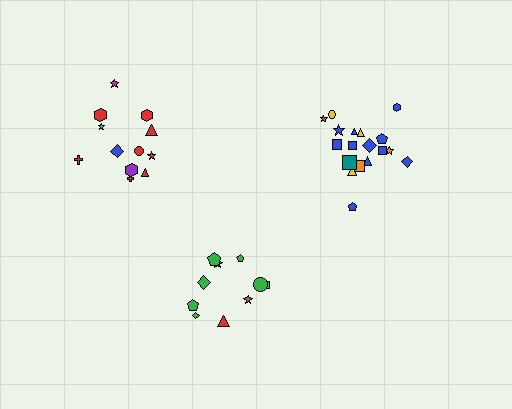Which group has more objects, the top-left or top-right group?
The top-right group.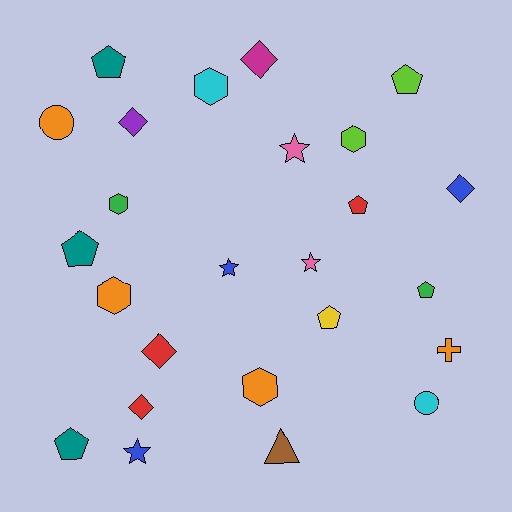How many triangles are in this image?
There is 1 triangle.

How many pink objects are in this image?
There are 2 pink objects.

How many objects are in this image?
There are 25 objects.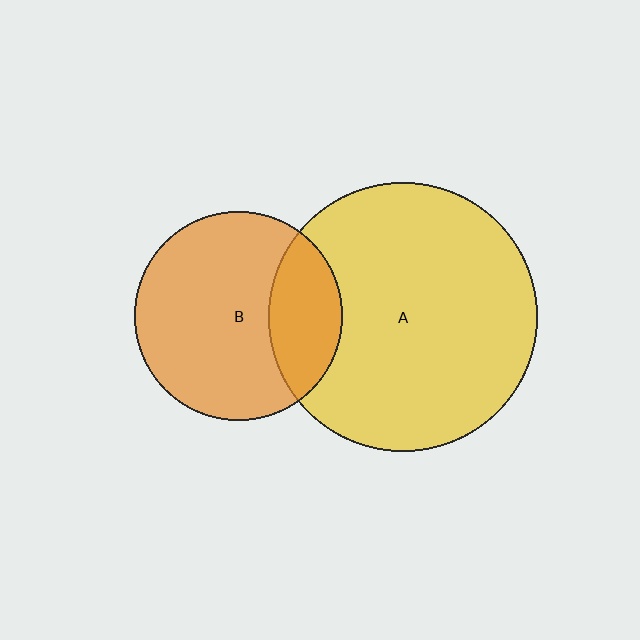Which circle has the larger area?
Circle A (yellow).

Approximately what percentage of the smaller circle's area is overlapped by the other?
Approximately 25%.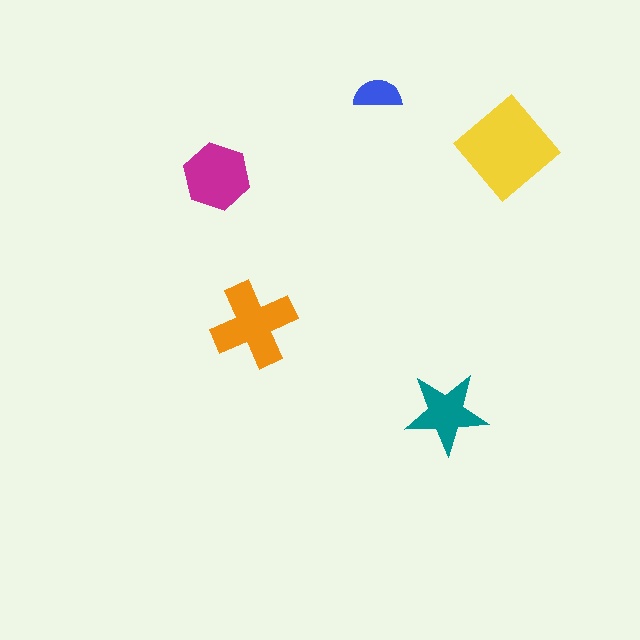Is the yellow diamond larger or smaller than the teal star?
Larger.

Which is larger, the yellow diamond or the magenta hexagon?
The yellow diamond.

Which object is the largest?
The yellow diamond.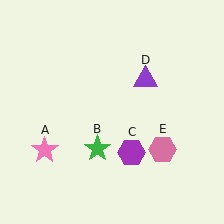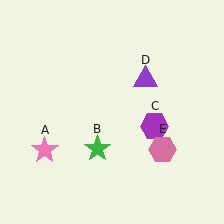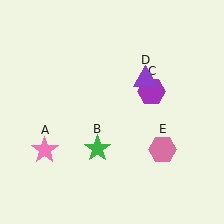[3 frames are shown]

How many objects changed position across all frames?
1 object changed position: purple hexagon (object C).